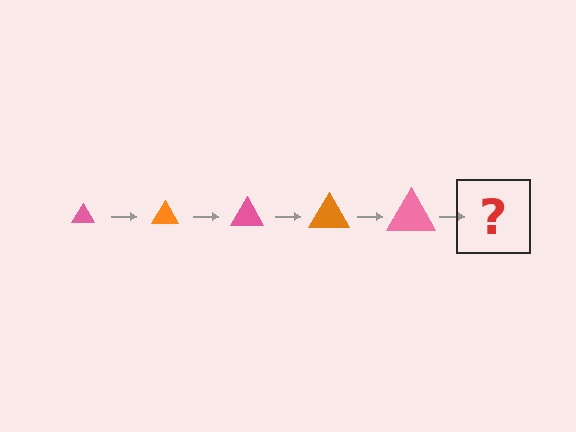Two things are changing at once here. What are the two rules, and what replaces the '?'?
The two rules are that the triangle grows larger each step and the color cycles through pink and orange. The '?' should be an orange triangle, larger than the previous one.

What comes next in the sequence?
The next element should be an orange triangle, larger than the previous one.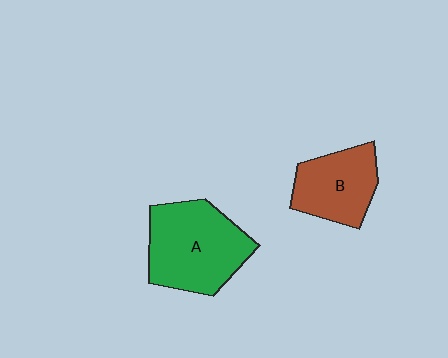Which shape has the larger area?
Shape A (green).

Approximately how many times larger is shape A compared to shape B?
Approximately 1.4 times.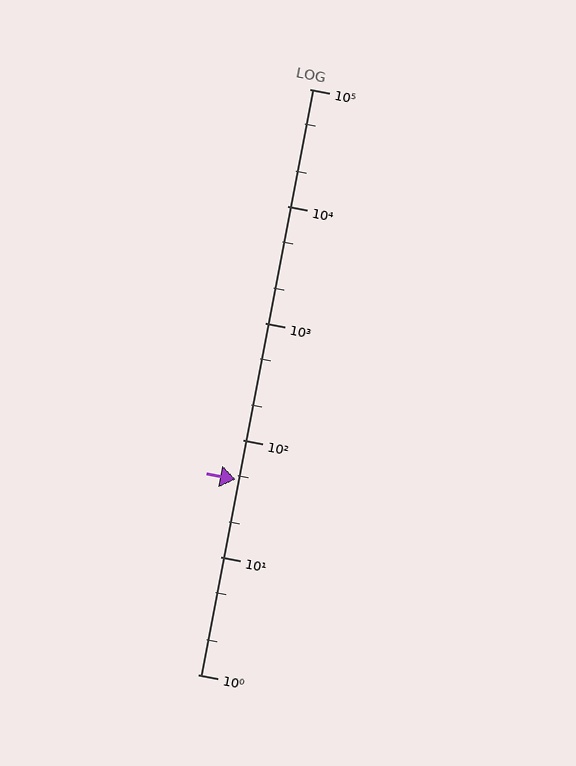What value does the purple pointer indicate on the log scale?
The pointer indicates approximately 46.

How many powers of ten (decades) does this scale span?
The scale spans 5 decades, from 1 to 100000.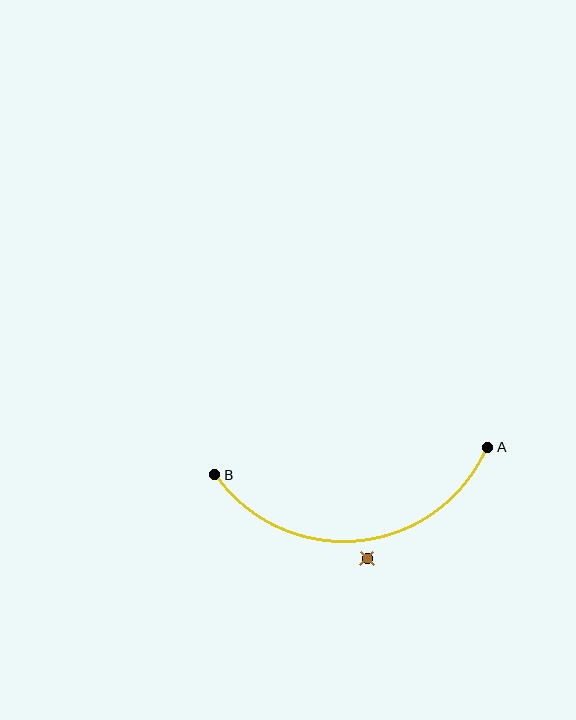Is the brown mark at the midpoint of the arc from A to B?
No — the brown mark does not lie on the arc at all. It sits slightly outside the curve.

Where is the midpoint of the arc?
The arc midpoint is the point on the curve farthest from the straight line joining A and B. It sits below that line.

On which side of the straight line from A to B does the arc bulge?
The arc bulges below the straight line connecting A and B.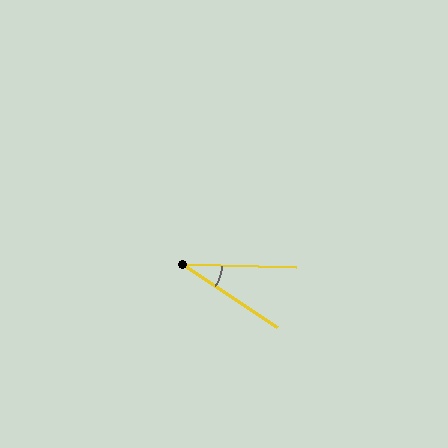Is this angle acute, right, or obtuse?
It is acute.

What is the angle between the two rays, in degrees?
Approximately 32 degrees.